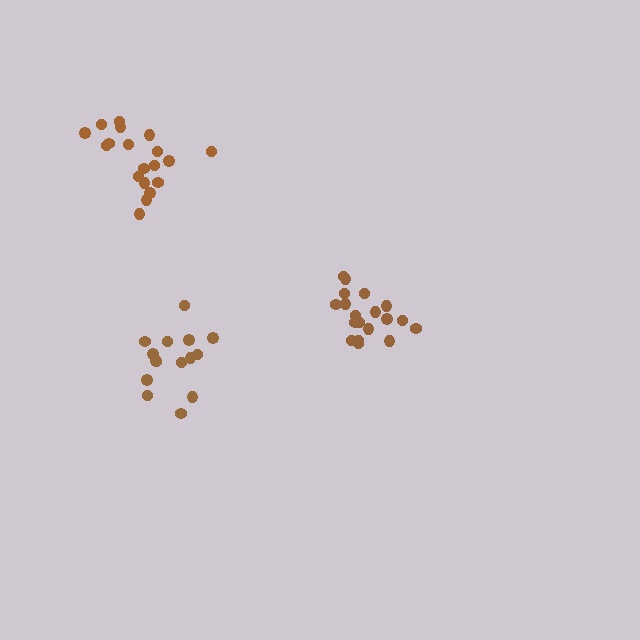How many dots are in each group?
Group 1: 15 dots, Group 2: 19 dots, Group 3: 19 dots (53 total).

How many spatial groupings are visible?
There are 3 spatial groupings.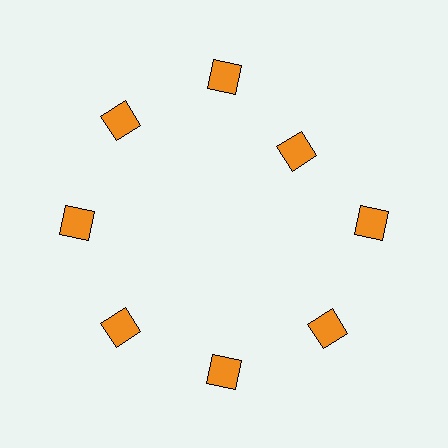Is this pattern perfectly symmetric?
No. The 8 orange squares are arranged in a ring, but one element near the 2 o'clock position is pulled inward toward the center, breaking the 8-fold rotational symmetry.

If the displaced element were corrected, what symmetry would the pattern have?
It would have 8-fold rotational symmetry — the pattern would map onto itself every 45 degrees.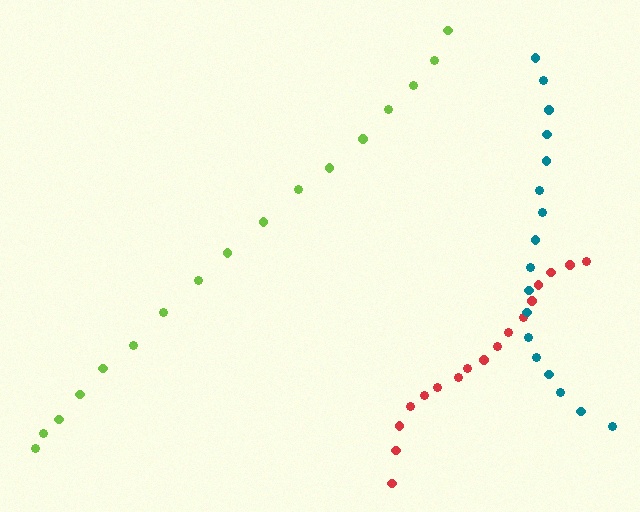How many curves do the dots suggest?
There are 3 distinct paths.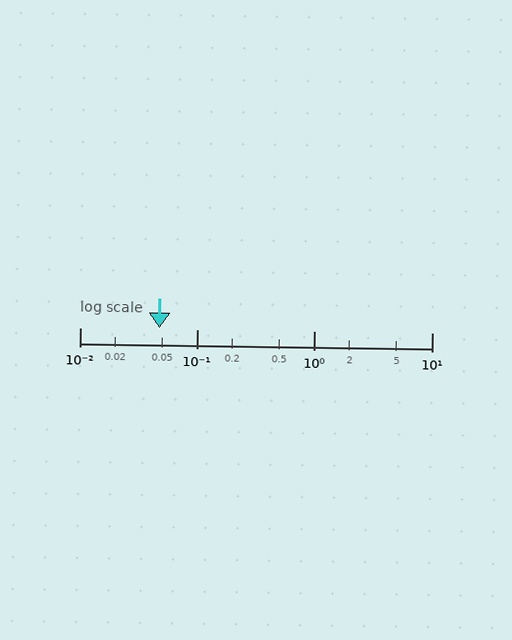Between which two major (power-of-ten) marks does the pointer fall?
The pointer is between 0.01 and 0.1.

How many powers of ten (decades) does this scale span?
The scale spans 3 decades, from 0.01 to 10.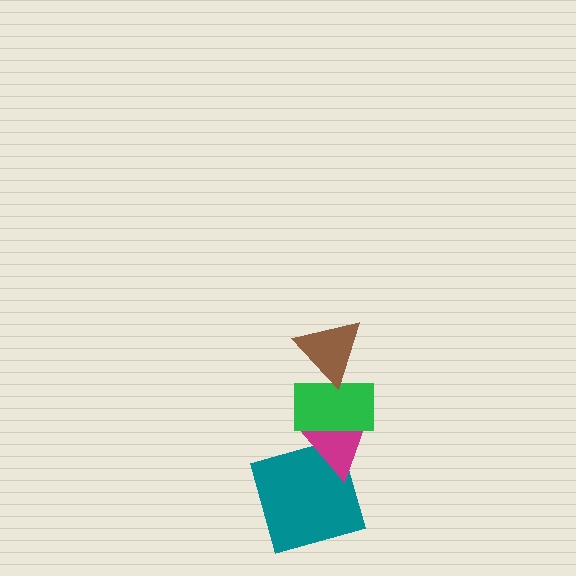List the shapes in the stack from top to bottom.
From top to bottom: the brown triangle, the green rectangle, the magenta triangle, the teal square.